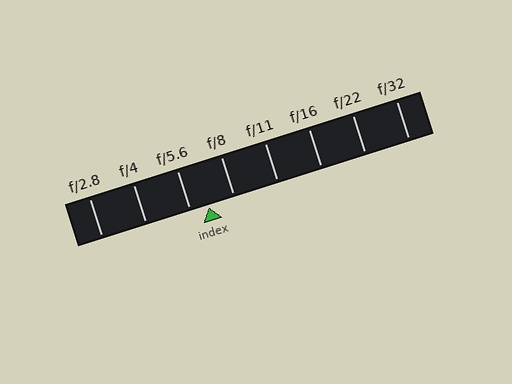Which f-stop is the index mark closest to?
The index mark is closest to f/5.6.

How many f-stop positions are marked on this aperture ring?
There are 8 f-stop positions marked.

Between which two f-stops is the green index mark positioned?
The index mark is between f/5.6 and f/8.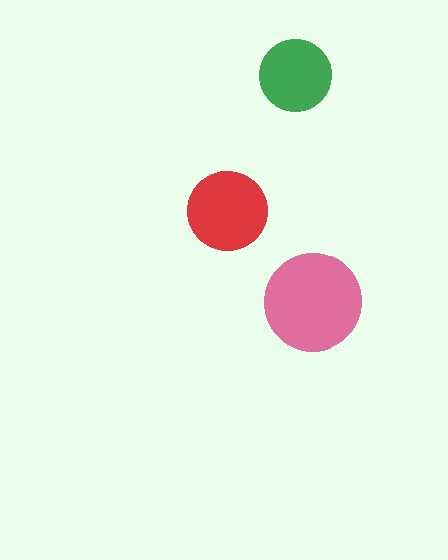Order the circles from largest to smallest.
the pink one, the red one, the green one.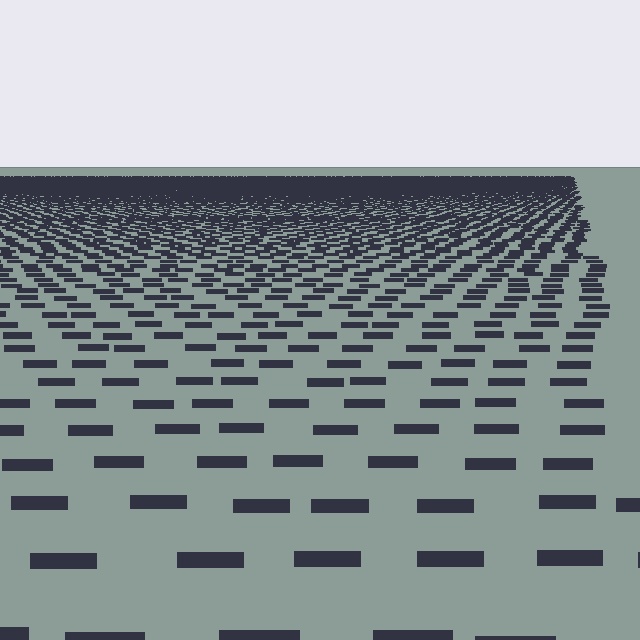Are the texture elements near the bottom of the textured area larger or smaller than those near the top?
Larger. Near the bottom, elements are closer to the viewer and appear at a bigger on-screen size.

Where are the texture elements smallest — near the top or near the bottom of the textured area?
Near the top.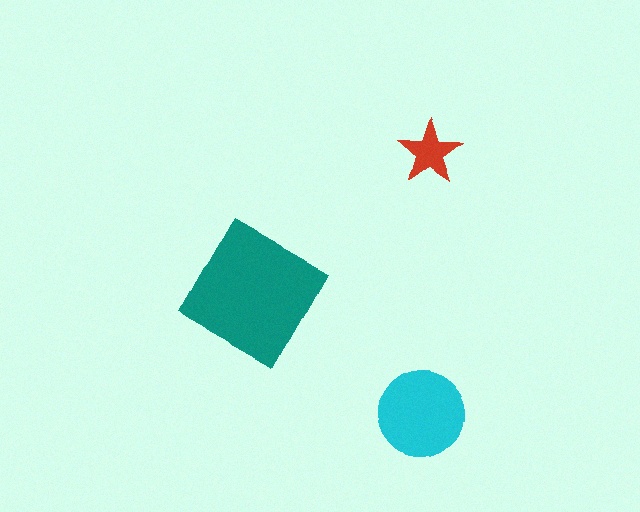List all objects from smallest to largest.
The red star, the cyan circle, the teal square.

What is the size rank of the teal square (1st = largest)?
1st.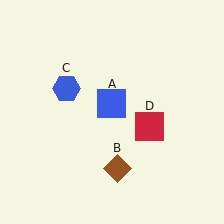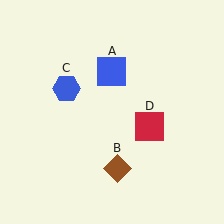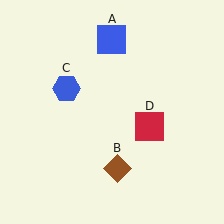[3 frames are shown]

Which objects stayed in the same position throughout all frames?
Brown diamond (object B) and blue hexagon (object C) and red square (object D) remained stationary.